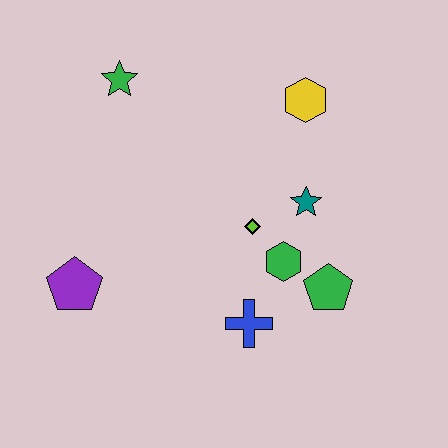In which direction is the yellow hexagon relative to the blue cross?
The yellow hexagon is above the blue cross.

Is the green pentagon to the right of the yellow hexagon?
Yes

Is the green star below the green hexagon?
No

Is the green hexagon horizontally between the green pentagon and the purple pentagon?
Yes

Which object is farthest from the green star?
The green pentagon is farthest from the green star.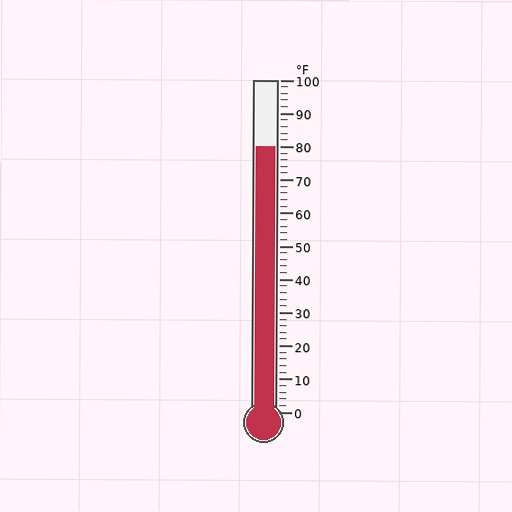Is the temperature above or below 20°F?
The temperature is above 20°F.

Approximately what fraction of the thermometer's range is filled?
The thermometer is filled to approximately 80% of its range.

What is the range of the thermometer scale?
The thermometer scale ranges from 0°F to 100°F.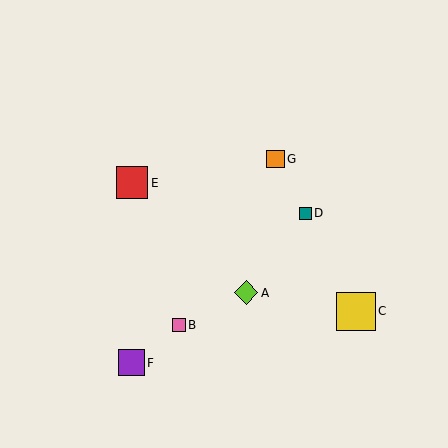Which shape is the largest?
The yellow square (labeled C) is the largest.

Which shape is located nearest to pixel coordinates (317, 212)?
The teal square (labeled D) at (305, 213) is nearest to that location.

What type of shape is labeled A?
Shape A is a lime diamond.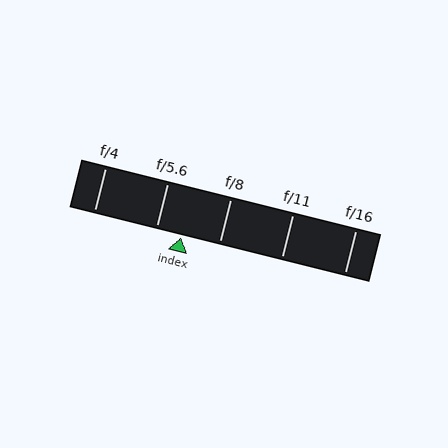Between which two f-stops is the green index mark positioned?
The index mark is between f/5.6 and f/8.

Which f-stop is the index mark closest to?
The index mark is closest to f/5.6.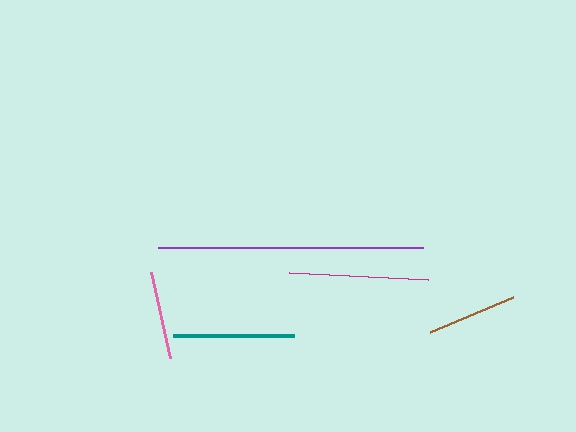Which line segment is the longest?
The purple line is the longest at approximately 264 pixels.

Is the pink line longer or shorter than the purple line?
The purple line is longer than the pink line.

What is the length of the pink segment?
The pink segment is approximately 88 pixels long.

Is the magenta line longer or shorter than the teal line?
The magenta line is longer than the teal line.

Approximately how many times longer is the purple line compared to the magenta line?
The purple line is approximately 1.9 times the length of the magenta line.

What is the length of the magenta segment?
The magenta segment is approximately 140 pixels long.